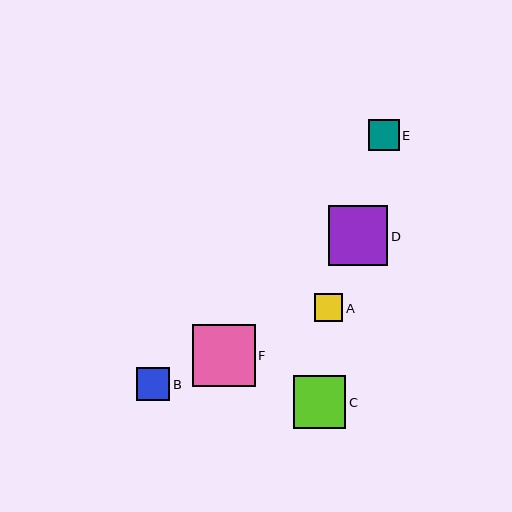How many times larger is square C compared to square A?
Square C is approximately 1.9 times the size of square A.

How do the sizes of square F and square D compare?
Square F and square D are approximately the same size.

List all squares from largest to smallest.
From largest to smallest: F, D, C, B, E, A.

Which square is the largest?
Square F is the largest with a size of approximately 62 pixels.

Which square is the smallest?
Square A is the smallest with a size of approximately 28 pixels.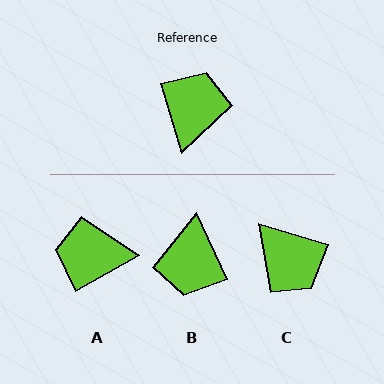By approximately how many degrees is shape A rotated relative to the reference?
Approximately 103 degrees counter-clockwise.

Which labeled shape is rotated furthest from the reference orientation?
B, about 172 degrees away.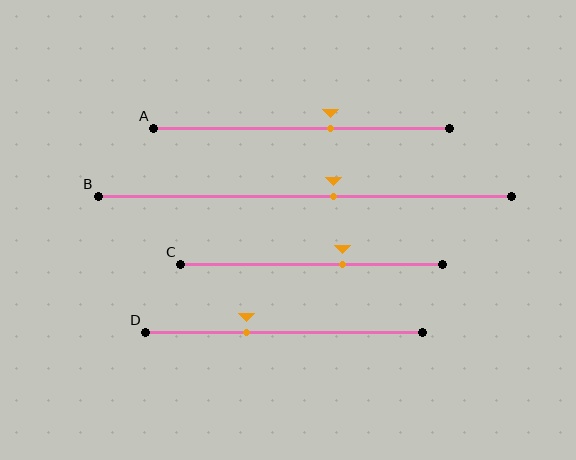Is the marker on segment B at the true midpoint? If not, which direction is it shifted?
No, the marker on segment B is shifted to the right by about 7% of the segment length.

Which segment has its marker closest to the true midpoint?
Segment B has its marker closest to the true midpoint.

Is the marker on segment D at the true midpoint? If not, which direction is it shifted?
No, the marker on segment D is shifted to the left by about 13% of the segment length.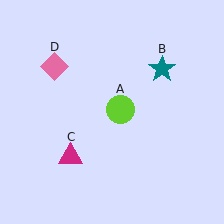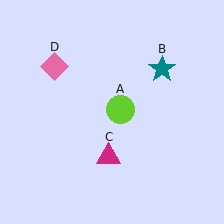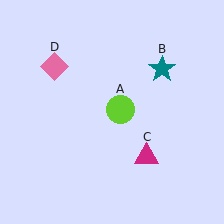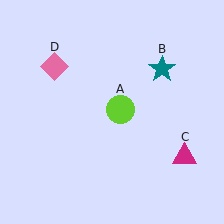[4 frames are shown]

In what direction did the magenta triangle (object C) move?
The magenta triangle (object C) moved right.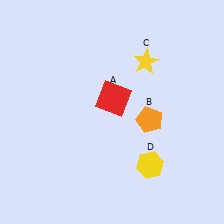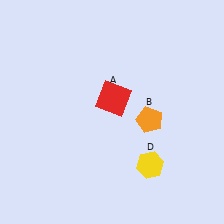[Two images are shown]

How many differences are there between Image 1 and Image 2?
There is 1 difference between the two images.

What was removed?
The yellow star (C) was removed in Image 2.